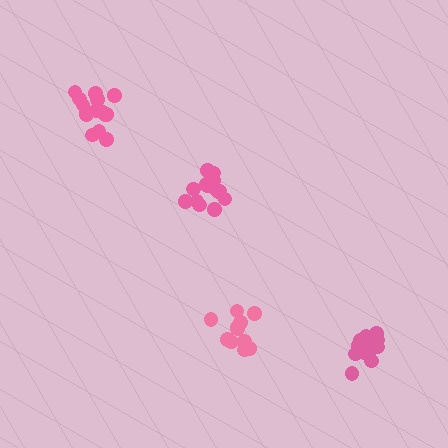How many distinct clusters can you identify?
There are 4 distinct clusters.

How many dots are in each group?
Group 1: 14 dots, Group 2: 16 dots, Group 3: 11 dots, Group 4: 14 dots (55 total).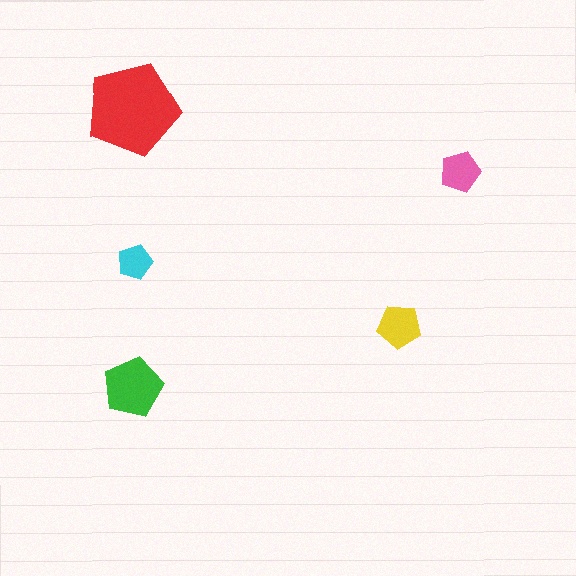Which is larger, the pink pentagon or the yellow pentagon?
The yellow one.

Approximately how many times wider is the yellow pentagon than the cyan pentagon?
About 1.5 times wider.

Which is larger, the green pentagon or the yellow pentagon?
The green one.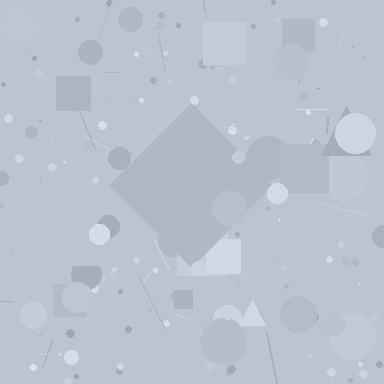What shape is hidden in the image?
A diamond is hidden in the image.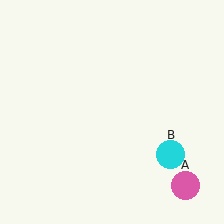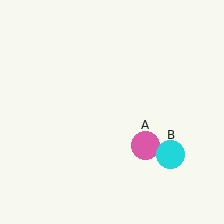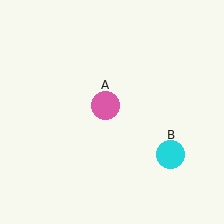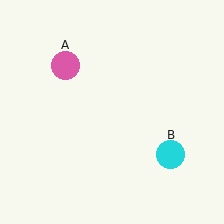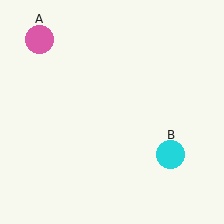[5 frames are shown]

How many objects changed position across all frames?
1 object changed position: pink circle (object A).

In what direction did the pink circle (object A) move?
The pink circle (object A) moved up and to the left.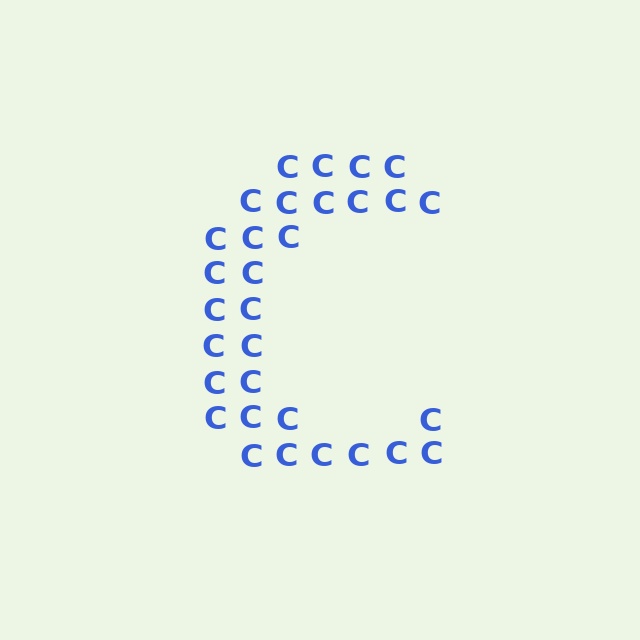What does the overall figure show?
The overall figure shows the letter C.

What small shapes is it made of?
It is made of small letter C's.